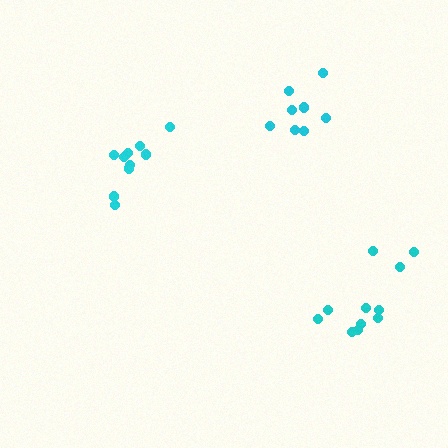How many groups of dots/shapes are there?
There are 3 groups.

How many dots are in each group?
Group 1: 8 dots, Group 2: 10 dots, Group 3: 11 dots (29 total).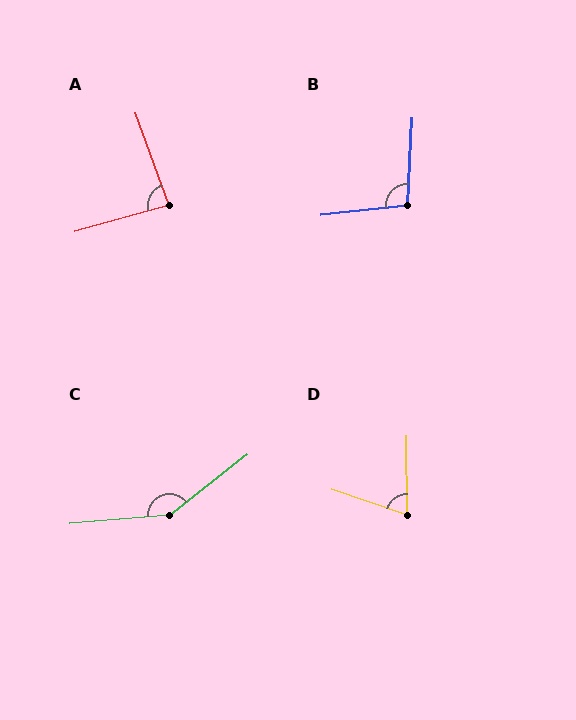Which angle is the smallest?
D, at approximately 71 degrees.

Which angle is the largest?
C, at approximately 147 degrees.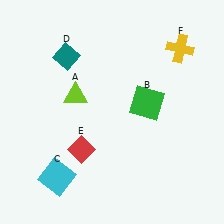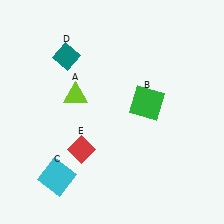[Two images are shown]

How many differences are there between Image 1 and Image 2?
There is 1 difference between the two images.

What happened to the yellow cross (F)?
The yellow cross (F) was removed in Image 2. It was in the top-right area of Image 1.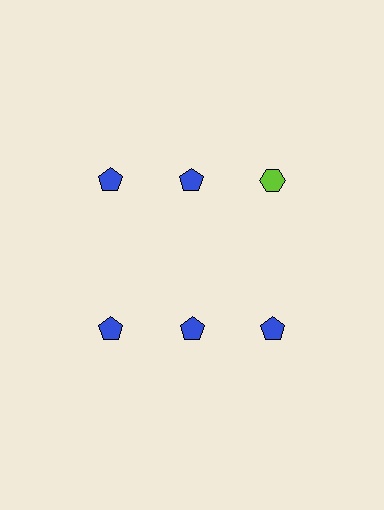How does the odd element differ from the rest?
It differs in both color (lime instead of blue) and shape (hexagon instead of pentagon).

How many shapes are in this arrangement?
There are 6 shapes arranged in a grid pattern.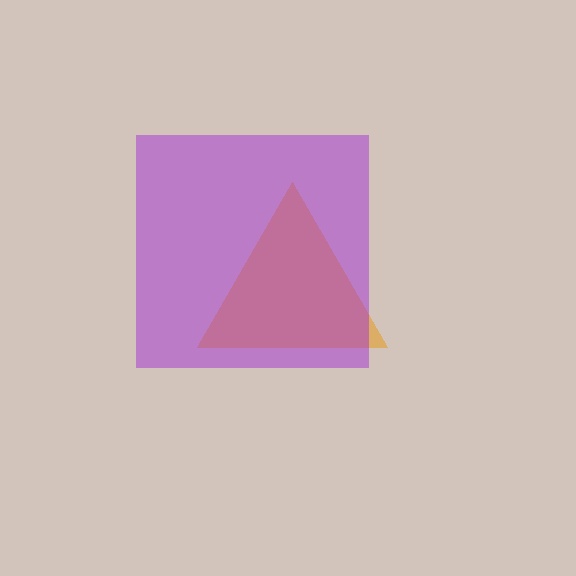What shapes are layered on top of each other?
The layered shapes are: an orange triangle, a purple square.